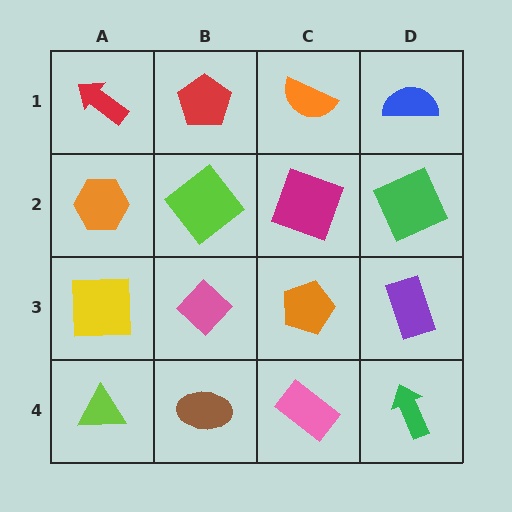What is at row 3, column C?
An orange pentagon.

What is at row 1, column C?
An orange semicircle.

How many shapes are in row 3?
4 shapes.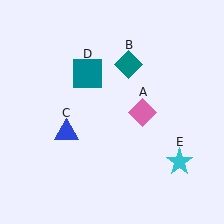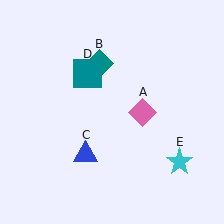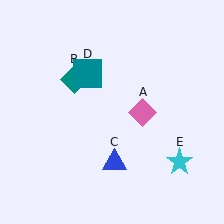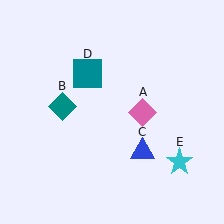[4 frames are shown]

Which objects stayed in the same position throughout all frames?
Pink diamond (object A) and teal square (object D) and cyan star (object E) remained stationary.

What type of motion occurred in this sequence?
The teal diamond (object B), blue triangle (object C) rotated counterclockwise around the center of the scene.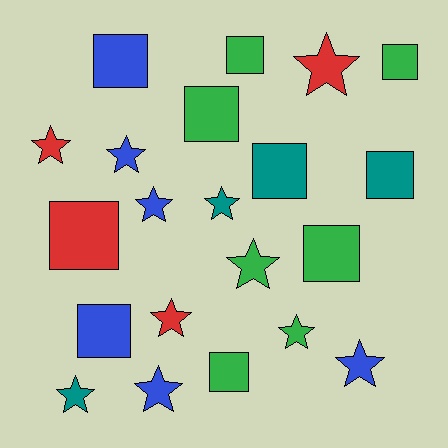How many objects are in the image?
There are 21 objects.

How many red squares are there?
There is 1 red square.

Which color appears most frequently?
Green, with 7 objects.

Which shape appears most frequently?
Star, with 11 objects.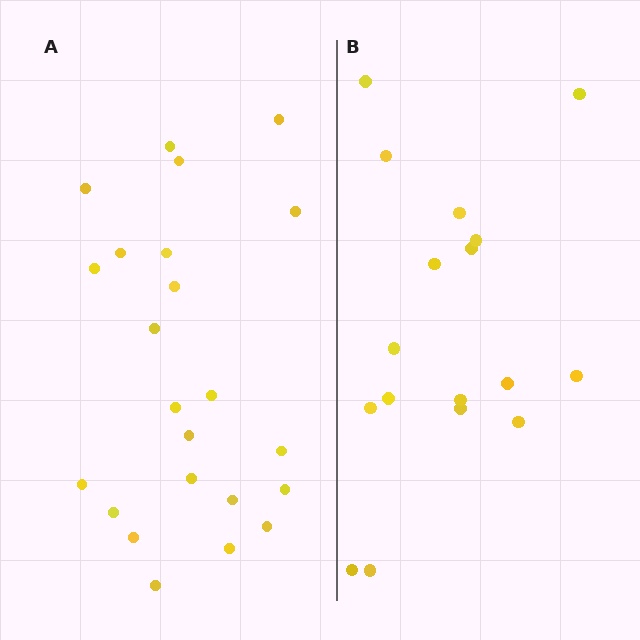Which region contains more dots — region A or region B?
Region A (the left region) has more dots.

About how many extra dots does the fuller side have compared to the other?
Region A has about 6 more dots than region B.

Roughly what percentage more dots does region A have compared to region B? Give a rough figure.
About 35% more.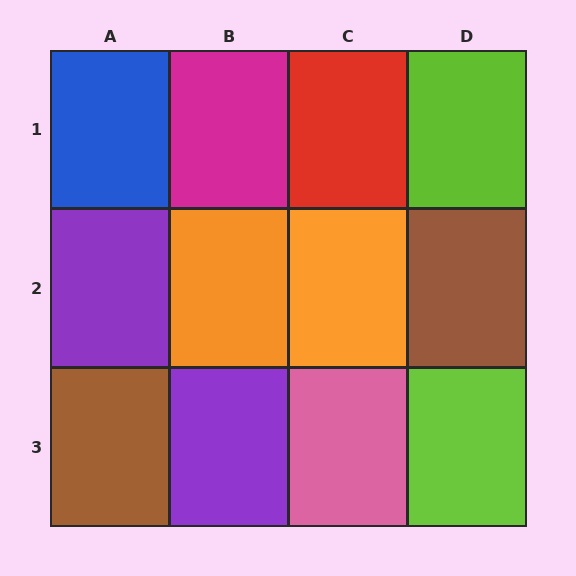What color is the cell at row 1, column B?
Magenta.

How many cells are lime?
2 cells are lime.